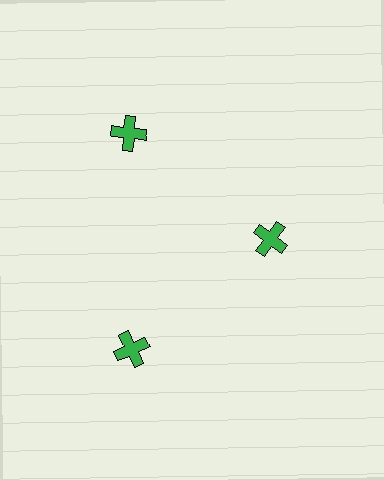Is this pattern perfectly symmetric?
No. The 3 green crosses are arranged in a ring, but one element near the 3 o'clock position is pulled inward toward the center, breaking the 3-fold rotational symmetry.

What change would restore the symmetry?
The symmetry would be restored by moving it outward, back onto the ring so that all 3 crosses sit at equal angles and equal distance from the center.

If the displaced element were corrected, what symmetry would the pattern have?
It would have 3-fold rotational symmetry — the pattern would map onto itself every 120 degrees.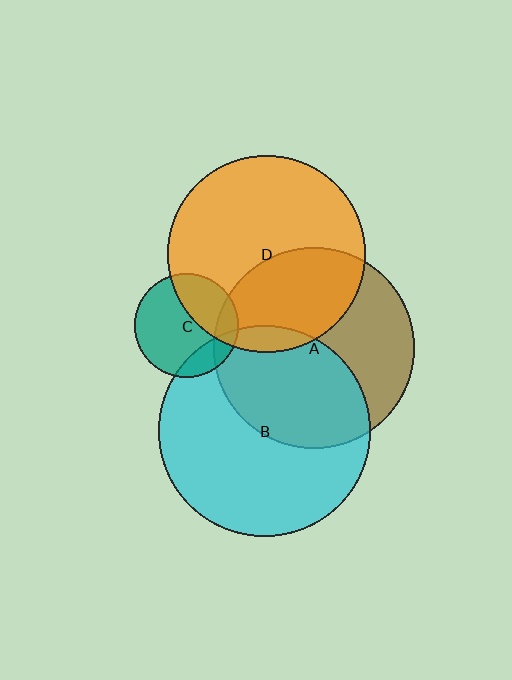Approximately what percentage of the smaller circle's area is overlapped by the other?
Approximately 5%.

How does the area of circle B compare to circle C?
Approximately 4.1 times.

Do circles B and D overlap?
Yes.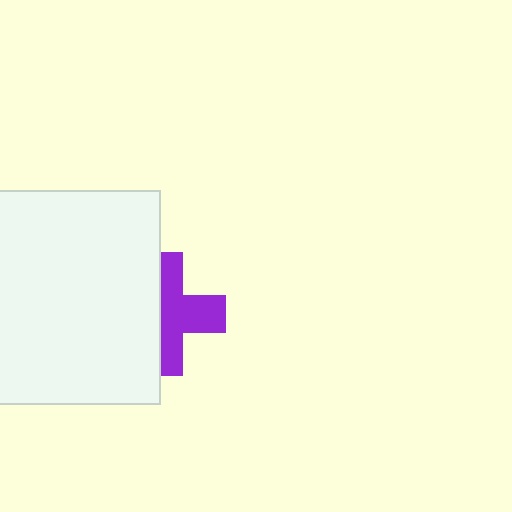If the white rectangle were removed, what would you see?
You would see the complete purple cross.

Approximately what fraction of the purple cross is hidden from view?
Roughly 45% of the purple cross is hidden behind the white rectangle.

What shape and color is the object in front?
The object in front is a white rectangle.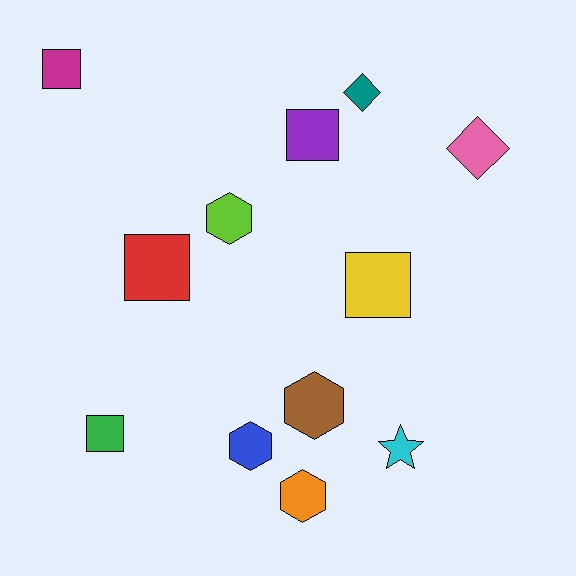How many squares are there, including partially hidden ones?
There are 5 squares.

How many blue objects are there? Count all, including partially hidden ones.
There is 1 blue object.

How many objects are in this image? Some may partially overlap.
There are 12 objects.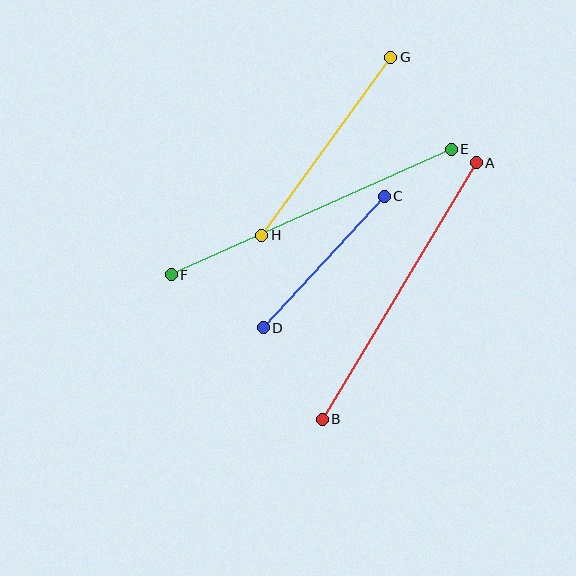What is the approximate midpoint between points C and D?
The midpoint is at approximately (324, 262) pixels.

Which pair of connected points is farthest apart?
Points E and F are farthest apart.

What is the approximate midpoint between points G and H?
The midpoint is at approximately (326, 146) pixels.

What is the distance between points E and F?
The distance is approximately 307 pixels.